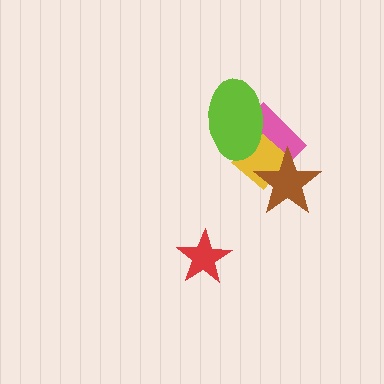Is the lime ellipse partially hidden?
No, no other shape covers it.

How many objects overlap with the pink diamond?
3 objects overlap with the pink diamond.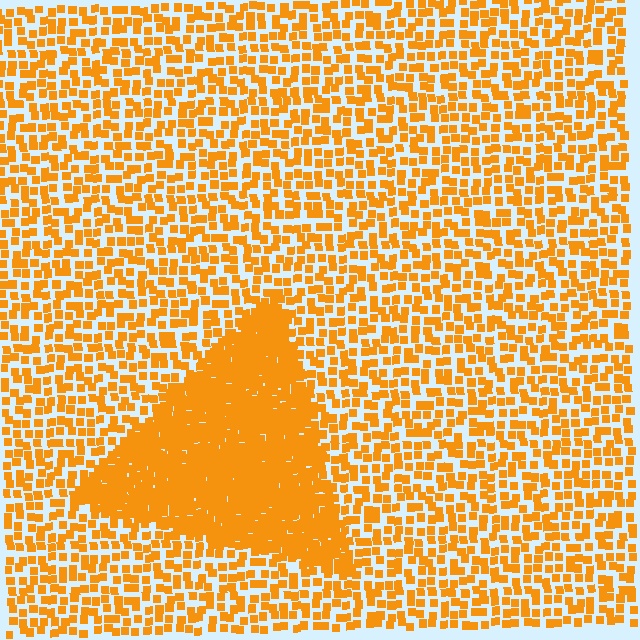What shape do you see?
I see a triangle.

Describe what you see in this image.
The image contains small orange elements arranged at two different densities. A triangle-shaped region is visible where the elements are more densely packed than the surrounding area.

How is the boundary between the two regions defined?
The boundary is defined by a change in element density (approximately 2.6x ratio). All elements are the same color, size, and shape.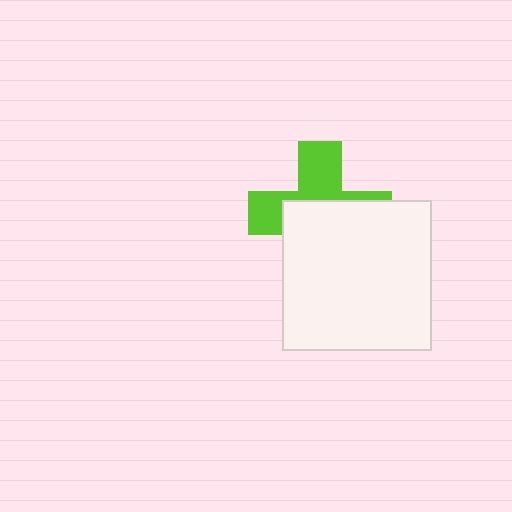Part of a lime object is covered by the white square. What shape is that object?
It is a cross.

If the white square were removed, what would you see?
You would see the complete lime cross.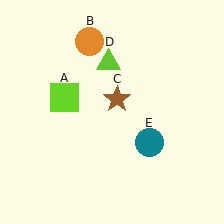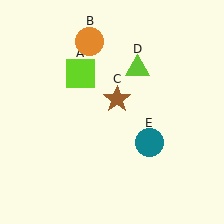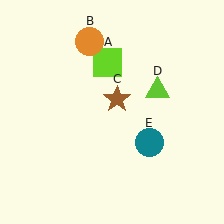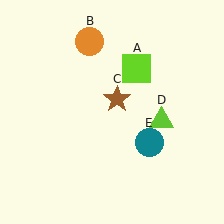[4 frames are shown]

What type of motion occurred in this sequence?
The lime square (object A), lime triangle (object D) rotated clockwise around the center of the scene.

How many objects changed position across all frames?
2 objects changed position: lime square (object A), lime triangle (object D).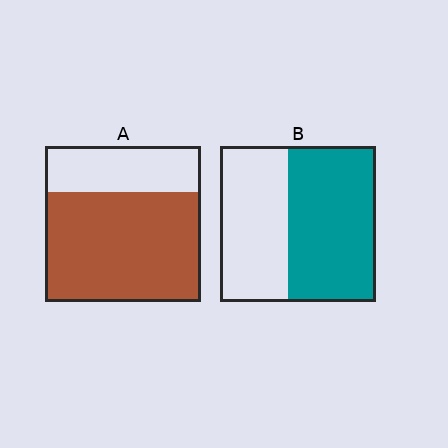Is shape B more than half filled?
Yes.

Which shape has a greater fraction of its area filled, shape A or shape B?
Shape A.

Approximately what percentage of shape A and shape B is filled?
A is approximately 70% and B is approximately 55%.